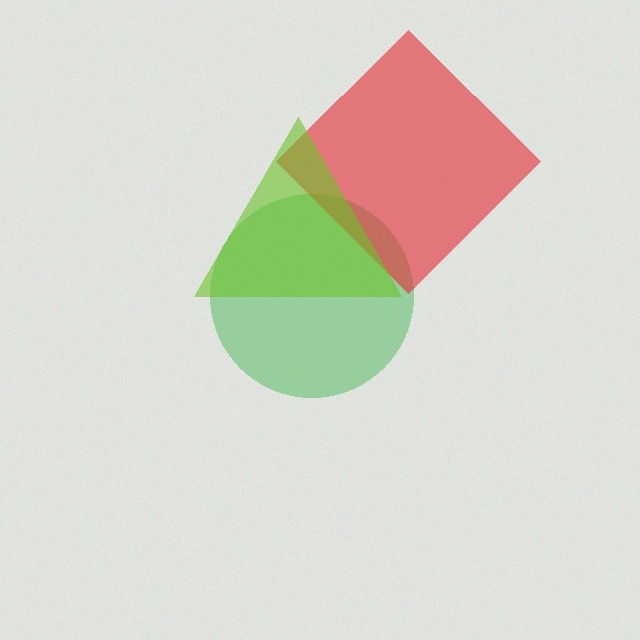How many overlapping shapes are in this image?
There are 3 overlapping shapes in the image.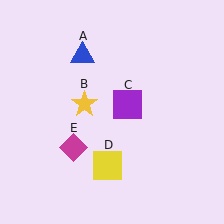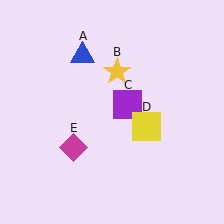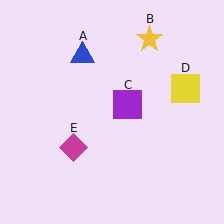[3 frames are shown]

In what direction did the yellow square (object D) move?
The yellow square (object D) moved up and to the right.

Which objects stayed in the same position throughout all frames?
Blue triangle (object A) and purple square (object C) and magenta diamond (object E) remained stationary.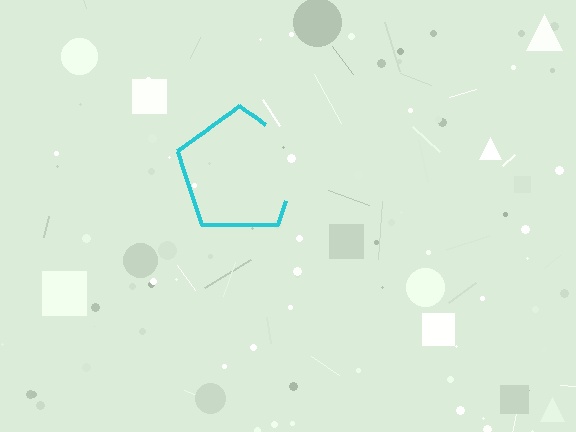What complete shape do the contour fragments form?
The contour fragments form a pentagon.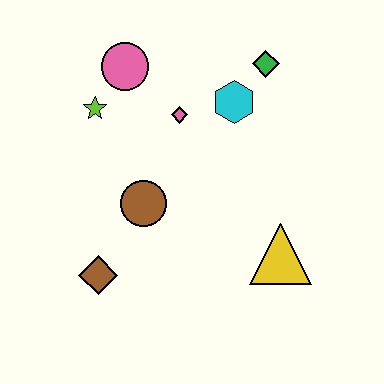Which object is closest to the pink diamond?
The cyan hexagon is closest to the pink diamond.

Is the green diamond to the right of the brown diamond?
Yes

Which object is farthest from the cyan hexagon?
The brown diamond is farthest from the cyan hexagon.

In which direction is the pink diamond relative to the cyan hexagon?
The pink diamond is to the left of the cyan hexagon.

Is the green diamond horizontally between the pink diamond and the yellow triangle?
Yes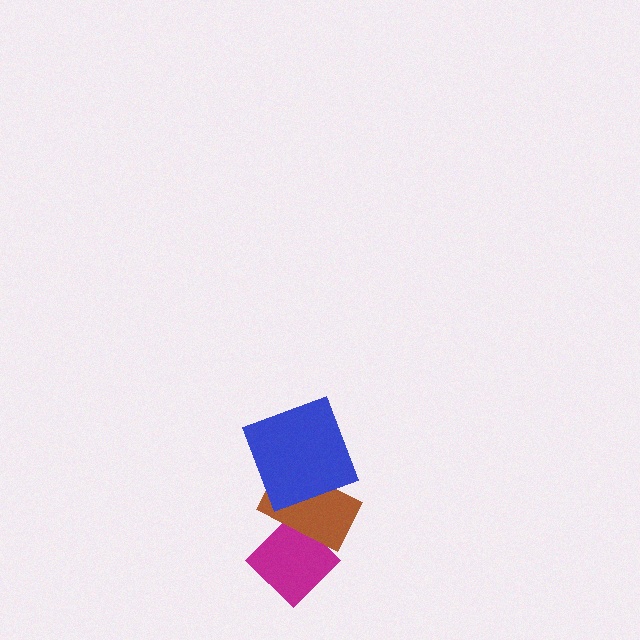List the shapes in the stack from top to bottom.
From top to bottom: the blue square, the brown rectangle, the magenta diamond.